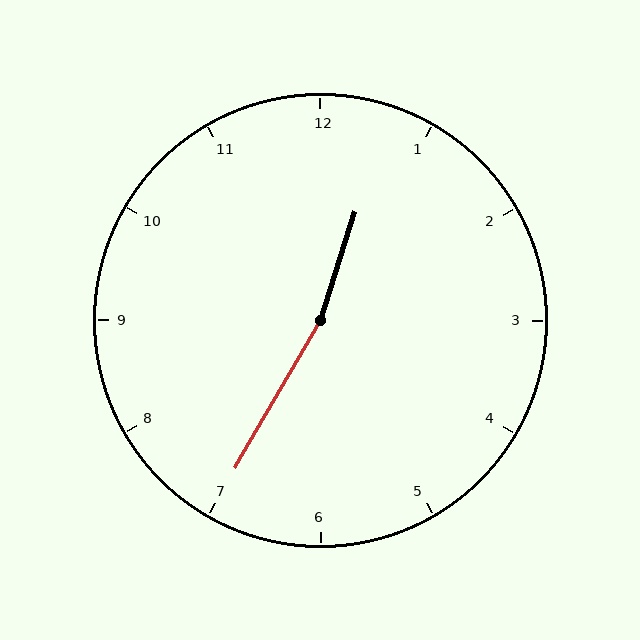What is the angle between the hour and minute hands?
Approximately 168 degrees.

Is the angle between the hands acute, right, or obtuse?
It is obtuse.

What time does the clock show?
12:35.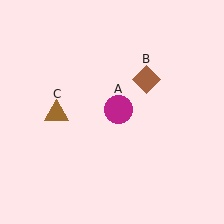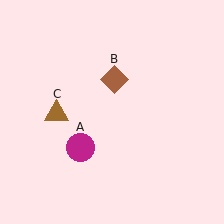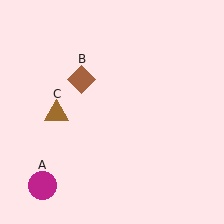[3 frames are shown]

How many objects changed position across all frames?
2 objects changed position: magenta circle (object A), brown diamond (object B).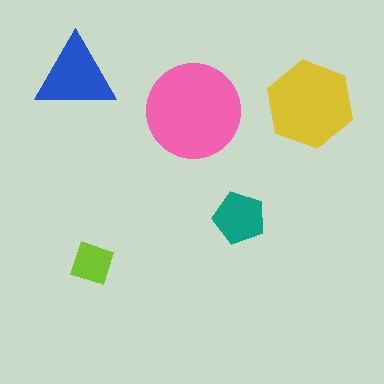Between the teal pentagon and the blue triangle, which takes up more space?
The blue triangle.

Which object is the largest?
The pink circle.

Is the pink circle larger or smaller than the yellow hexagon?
Larger.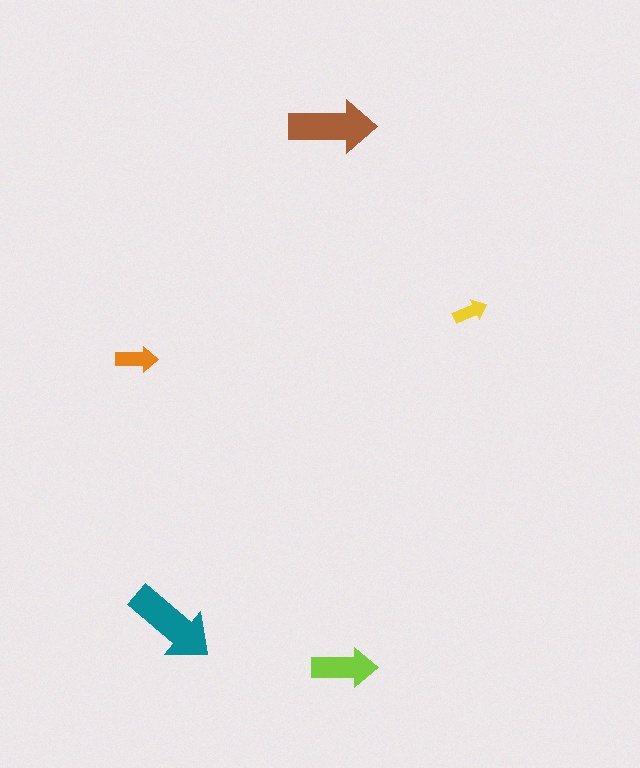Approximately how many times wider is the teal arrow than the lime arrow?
About 1.5 times wider.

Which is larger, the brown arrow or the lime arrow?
The brown one.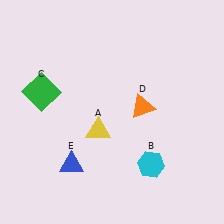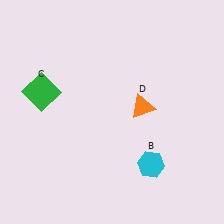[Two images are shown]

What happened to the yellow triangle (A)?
The yellow triangle (A) was removed in Image 2. It was in the bottom-left area of Image 1.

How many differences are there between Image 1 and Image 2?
There are 2 differences between the two images.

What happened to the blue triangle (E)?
The blue triangle (E) was removed in Image 2. It was in the bottom-left area of Image 1.